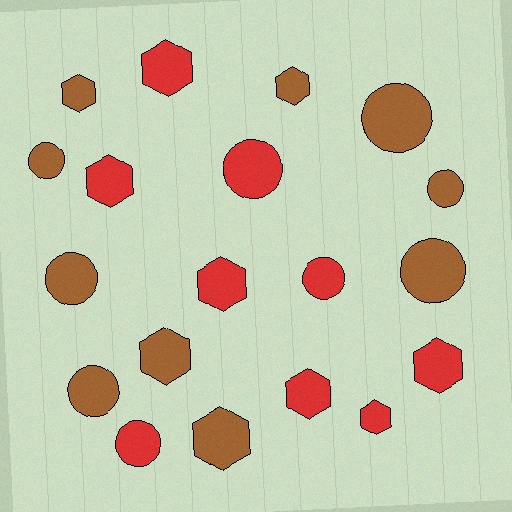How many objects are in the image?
There are 19 objects.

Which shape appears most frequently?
Hexagon, with 10 objects.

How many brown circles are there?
There are 6 brown circles.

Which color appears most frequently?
Brown, with 10 objects.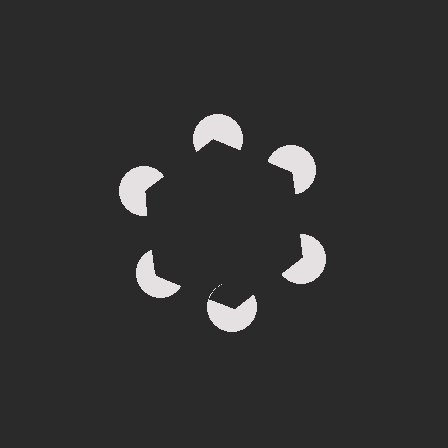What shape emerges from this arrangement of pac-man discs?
An illusory hexagon — its edges are inferred from the aligned wedge cuts in the pac-man discs, not physically drawn.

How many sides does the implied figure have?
6 sides.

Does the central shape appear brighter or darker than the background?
It typically appears slightly darker than the background, even though no actual brightness change is drawn.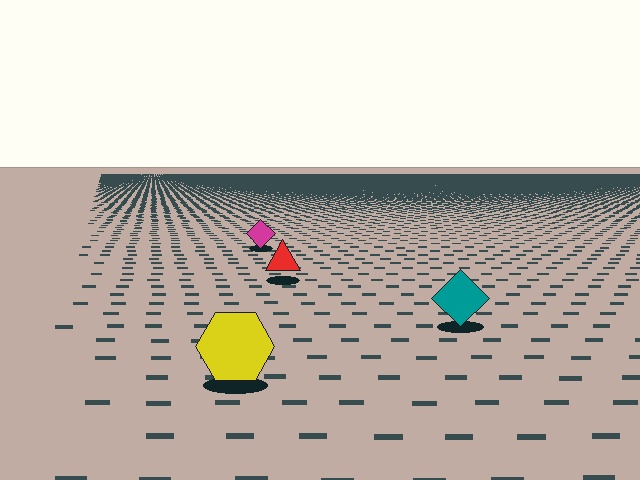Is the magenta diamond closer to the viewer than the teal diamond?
No. The teal diamond is closer — you can tell from the texture gradient: the ground texture is coarser near it.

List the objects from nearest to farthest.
From nearest to farthest: the yellow hexagon, the teal diamond, the red triangle, the magenta diamond.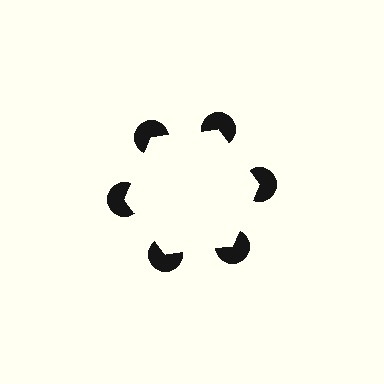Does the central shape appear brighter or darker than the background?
It typically appears slightly brighter than the background, even though no actual brightness change is drawn.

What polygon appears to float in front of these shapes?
An illusory hexagon — its edges are inferred from the aligned wedge cuts in the pac-man discs, not physically drawn.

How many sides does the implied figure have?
6 sides.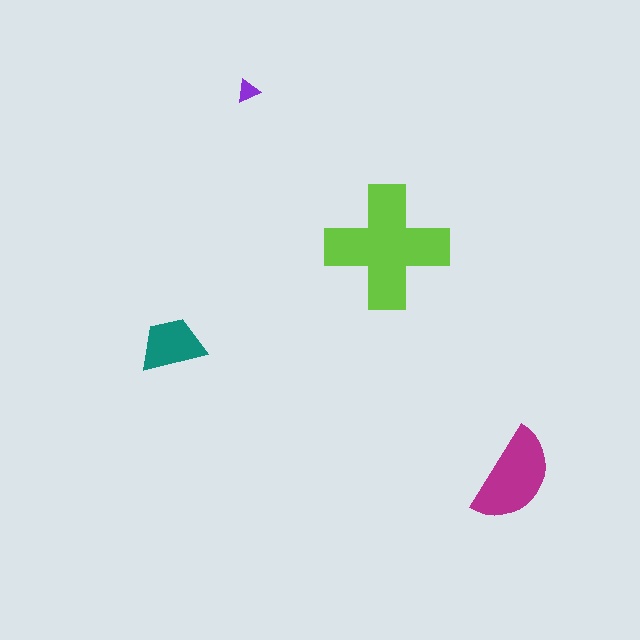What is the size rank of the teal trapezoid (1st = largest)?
3rd.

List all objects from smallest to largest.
The purple triangle, the teal trapezoid, the magenta semicircle, the lime cross.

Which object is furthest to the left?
The teal trapezoid is leftmost.